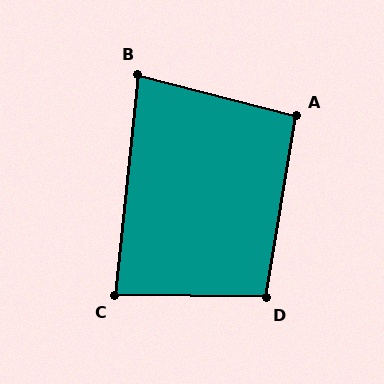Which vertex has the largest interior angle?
D, at approximately 98 degrees.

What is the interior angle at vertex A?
Approximately 95 degrees (obtuse).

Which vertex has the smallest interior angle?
B, at approximately 82 degrees.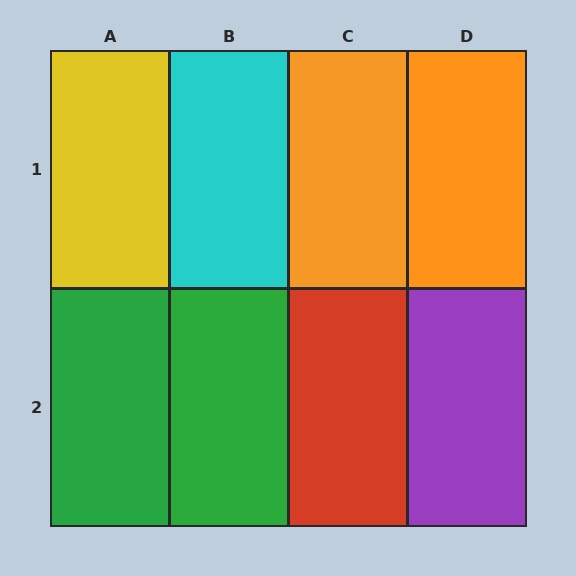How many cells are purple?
1 cell is purple.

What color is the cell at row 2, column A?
Green.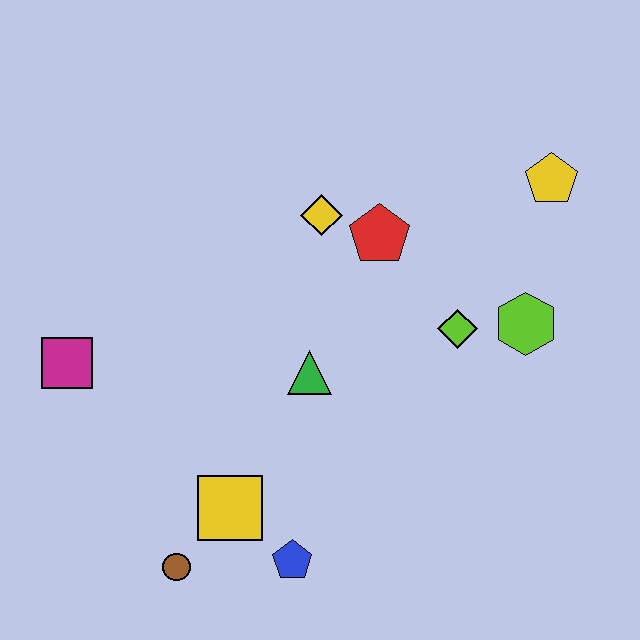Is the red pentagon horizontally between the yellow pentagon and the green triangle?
Yes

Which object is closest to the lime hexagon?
The lime diamond is closest to the lime hexagon.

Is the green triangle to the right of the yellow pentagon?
No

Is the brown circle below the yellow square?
Yes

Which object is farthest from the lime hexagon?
The magenta square is farthest from the lime hexagon.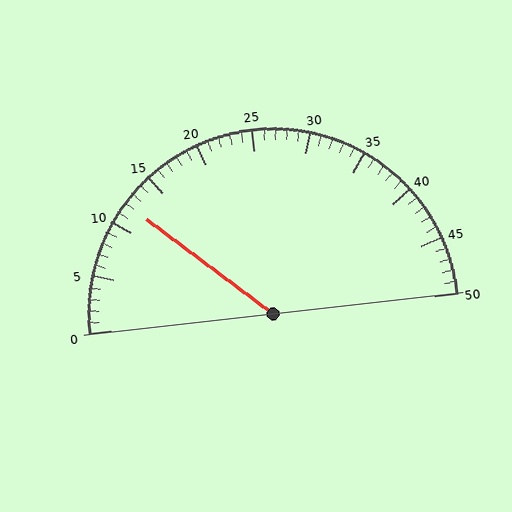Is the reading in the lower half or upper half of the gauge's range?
The reading is in the lower half of the range (0 to 50).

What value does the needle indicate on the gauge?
The needle indicates approximately 12.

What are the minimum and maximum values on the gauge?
The gauge ranges from 0 to 50.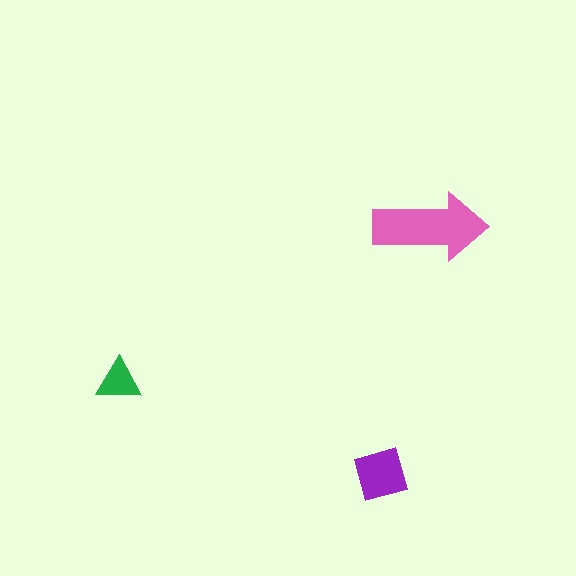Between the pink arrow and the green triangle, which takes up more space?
The pink arrow.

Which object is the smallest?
The green triangle.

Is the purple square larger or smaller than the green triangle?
Larger.